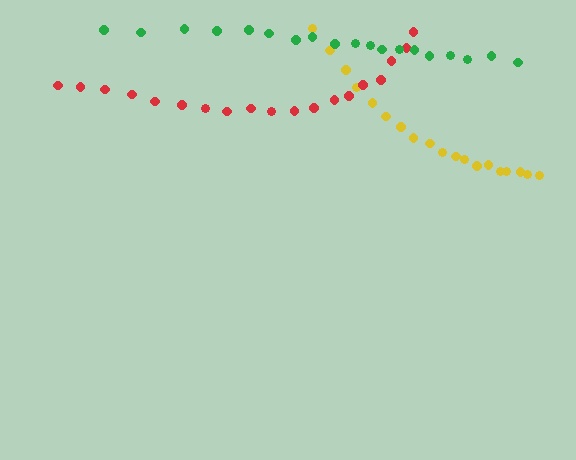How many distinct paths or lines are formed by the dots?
There are 3 distinct paths.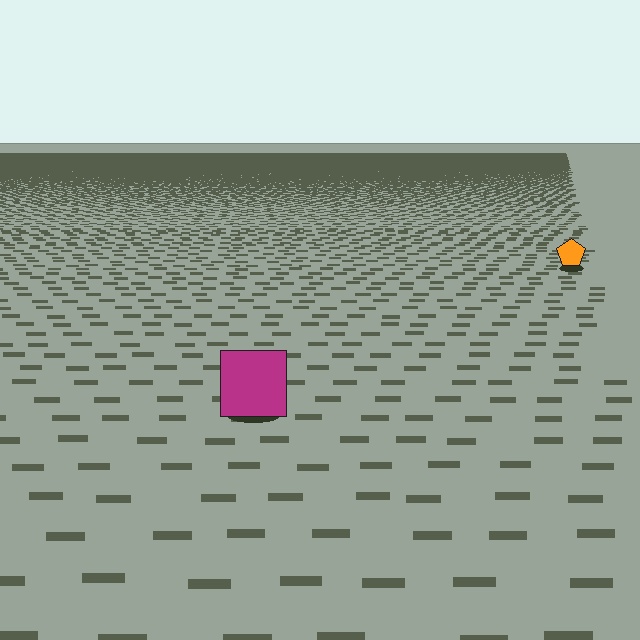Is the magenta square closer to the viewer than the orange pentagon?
Yes. The magenta square is closer — you can tell from the texture gradient: the ground texture is coarser near it.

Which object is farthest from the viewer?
The orange pentagon is farthest from the viewer. It appears smaller and the ground texture around it is denser.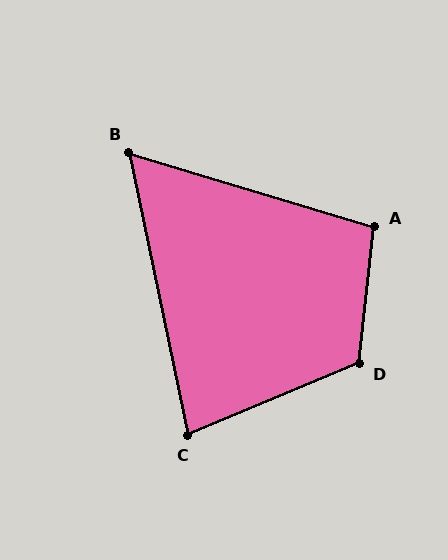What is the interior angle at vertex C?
Approximately 79 degrees (acute).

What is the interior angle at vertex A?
Approximately 101 degrees (obtuse).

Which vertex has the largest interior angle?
D, at approximately 119 degrees.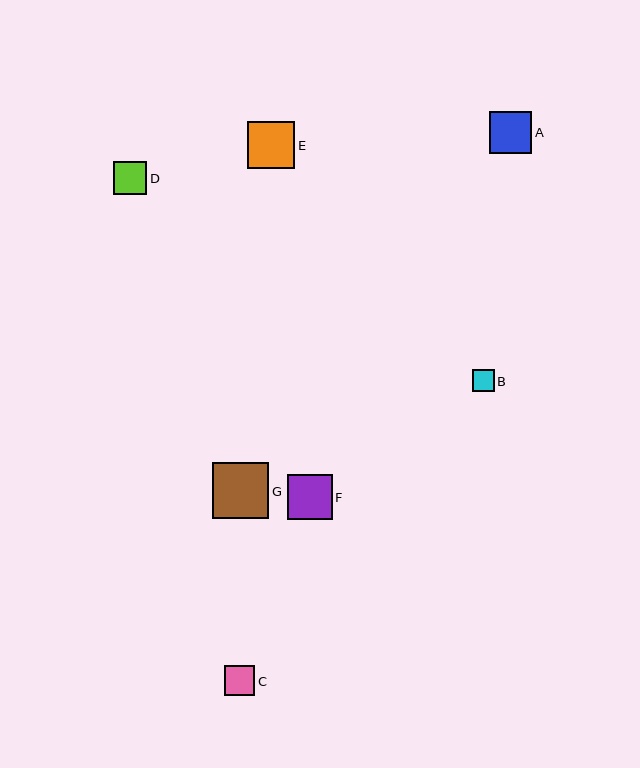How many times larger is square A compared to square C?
Square A is approximately 1.4 times the size of square C.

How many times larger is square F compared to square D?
Square F is approximately 1.4 times the size of square D.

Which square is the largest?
Square G is the largest with a size of approximately 56 pixels.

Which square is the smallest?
Square B is the smallest with a size of approximately 22 pixels.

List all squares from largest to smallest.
From largest to smallest: G, E, F, A, D, C, B.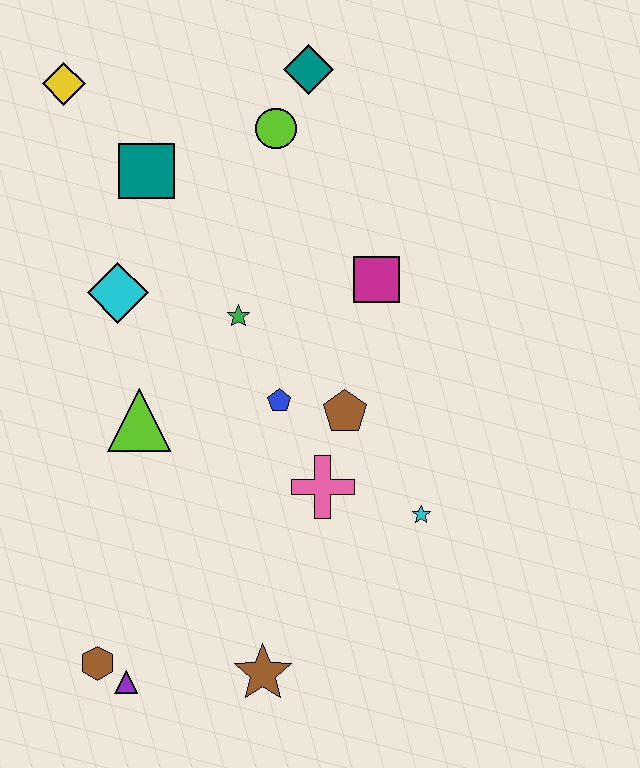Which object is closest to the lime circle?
The teal diamond is closest to the lime circle.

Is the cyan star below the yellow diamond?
Yes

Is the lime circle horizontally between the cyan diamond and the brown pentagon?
Yes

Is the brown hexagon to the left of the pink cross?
Yes